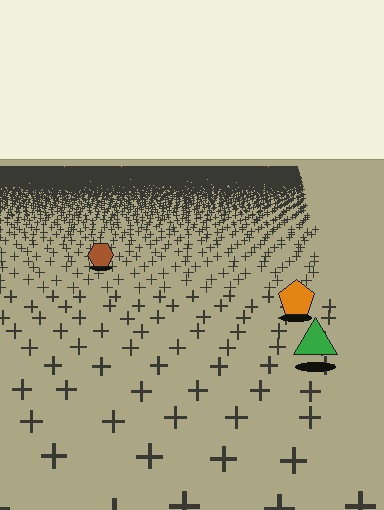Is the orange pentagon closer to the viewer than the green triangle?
No. The green triangle is closer — you can tell from the texture gradient: the ground texture is coarser near it.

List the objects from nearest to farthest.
From nearest to farthest: the green triangle, the orange pentagon, the brown hexagon.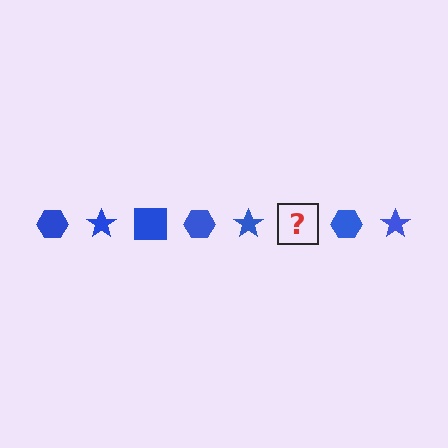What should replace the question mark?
The question mark should be replaced with a blue square.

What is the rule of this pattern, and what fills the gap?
The rule is that the pattern cycles through hexagon, star, square shapes in blue. The gap should be filled with a blue square.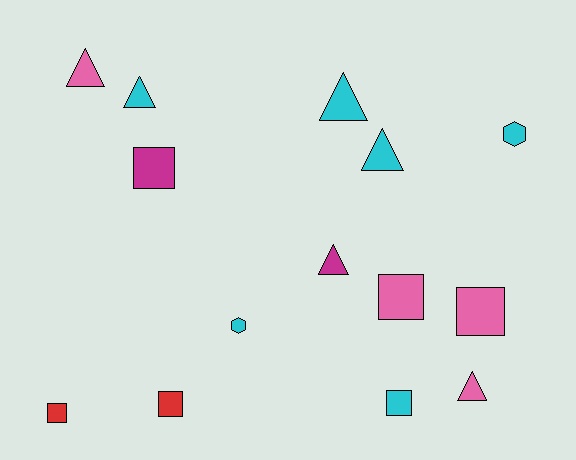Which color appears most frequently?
Cyan, with 6 objects.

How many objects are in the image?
There are 14 objects.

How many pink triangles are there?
There are 2 pink triangles.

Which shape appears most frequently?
Triangle, with 6 objects.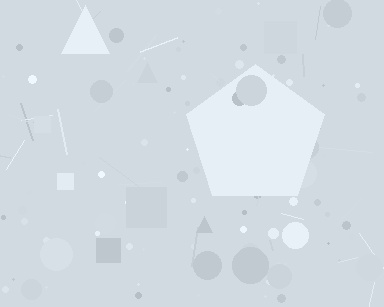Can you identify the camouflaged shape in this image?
The camouflaged shape is a pentagon.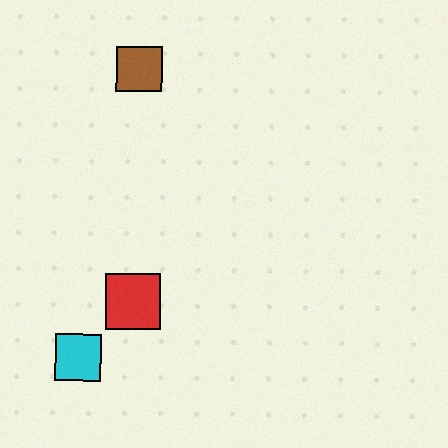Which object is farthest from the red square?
The brown square is farthest from the red square.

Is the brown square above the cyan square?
Yes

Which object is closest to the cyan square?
The red square is closest to the cyan square.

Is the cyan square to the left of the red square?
Yes